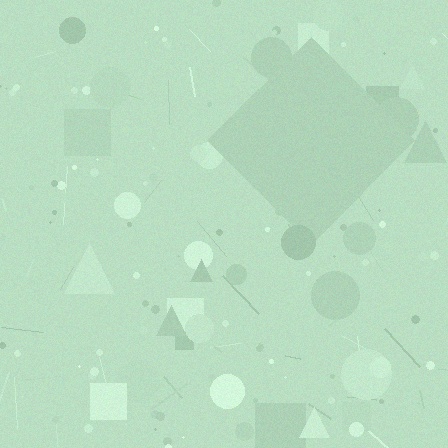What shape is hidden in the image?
A diamond is hidden in the image.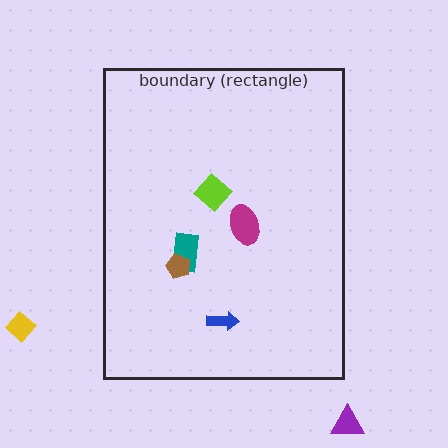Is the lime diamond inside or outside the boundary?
Inside.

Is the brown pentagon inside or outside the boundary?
Inside.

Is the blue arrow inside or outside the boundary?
Inside.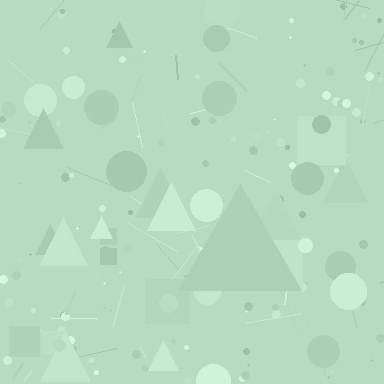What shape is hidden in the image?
A triangle is hidden in the image.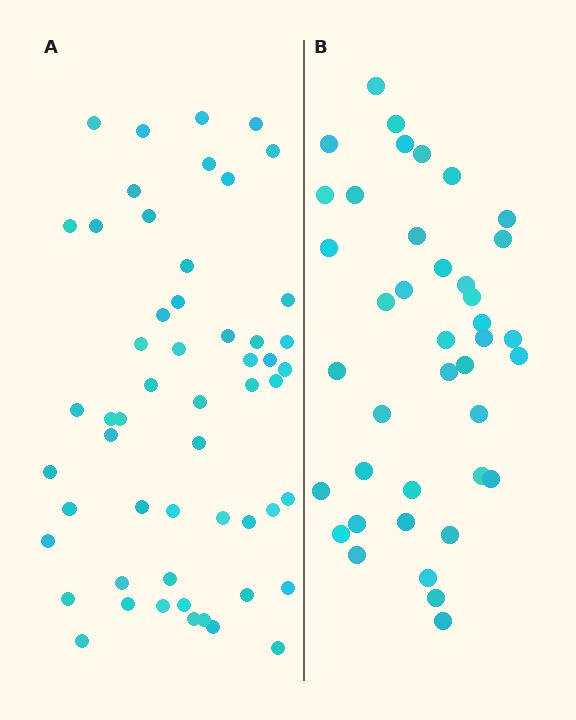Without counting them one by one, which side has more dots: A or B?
Region A (the left region) has more dots.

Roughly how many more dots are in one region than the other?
Region A has approximately 15 more dots than region B.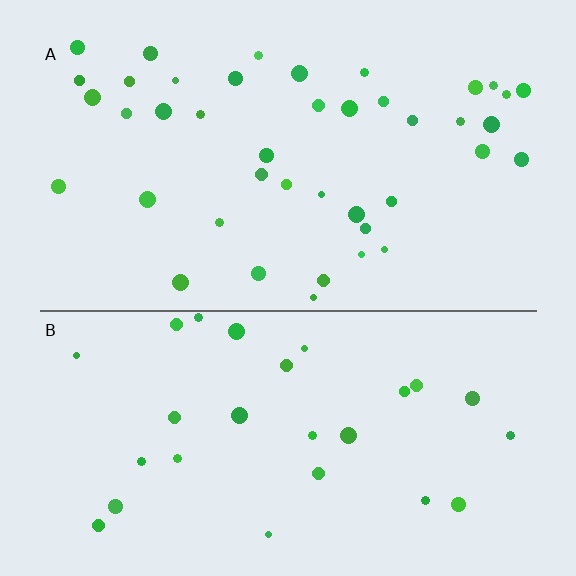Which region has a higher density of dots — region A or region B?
A (the top).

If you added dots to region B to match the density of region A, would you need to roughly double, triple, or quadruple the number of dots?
Approximately double.